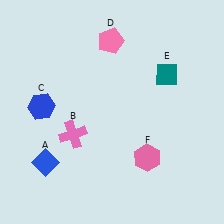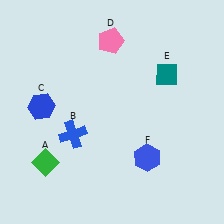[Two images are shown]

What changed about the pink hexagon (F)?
In Image 1, F is pink. In Image 2, it changed to blue.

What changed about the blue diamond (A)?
In Image 1, A is blue. In Image 2, it changed to green.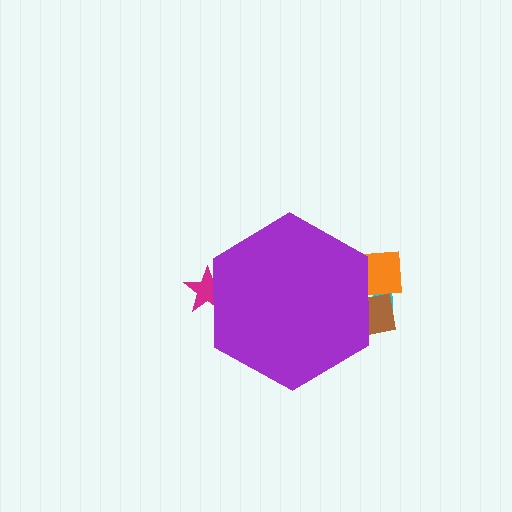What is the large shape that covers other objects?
A purple hexagon.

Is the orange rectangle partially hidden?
Yes, the orange rectangle is partially hidden behind the purple hexagon.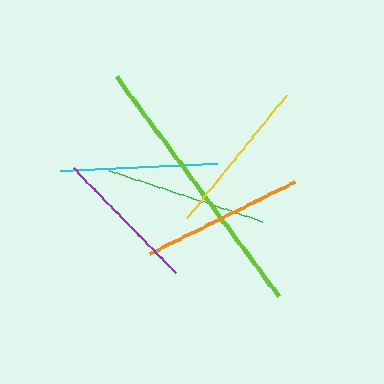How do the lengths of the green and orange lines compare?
The green and orange lines are approximately the same length.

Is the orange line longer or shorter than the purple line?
The orange line is longer than the purple line.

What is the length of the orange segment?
The orange segment is approximately 162 pixels long.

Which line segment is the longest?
The lime line is the longest at approximately 272 pixels.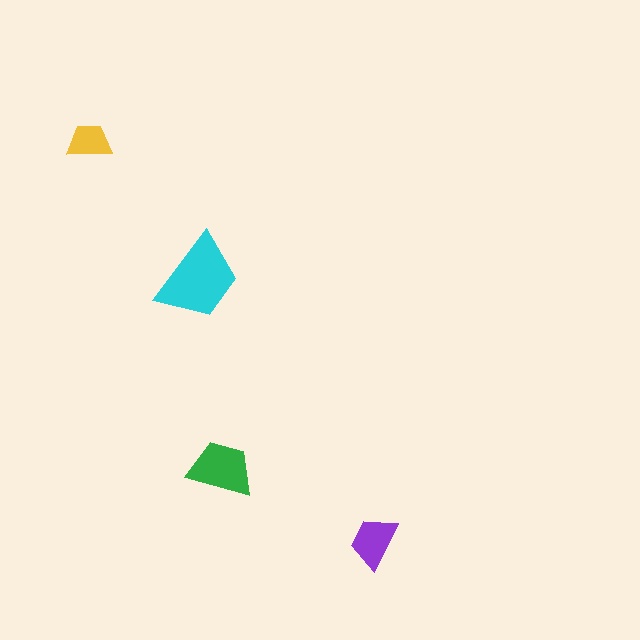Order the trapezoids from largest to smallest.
the cyan one, the green one, the purple one, the yellow one.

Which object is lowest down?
The purple trapezoid is bottommost.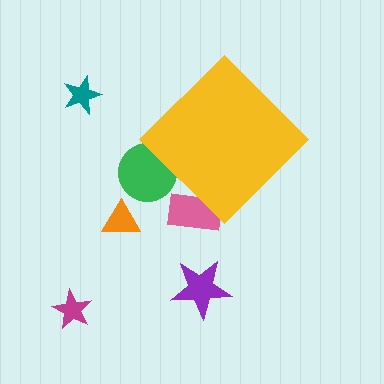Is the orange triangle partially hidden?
No, the orange triangle is fully visible.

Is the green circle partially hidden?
Yes, the green circle is partially hidden behind the yellow diamond.